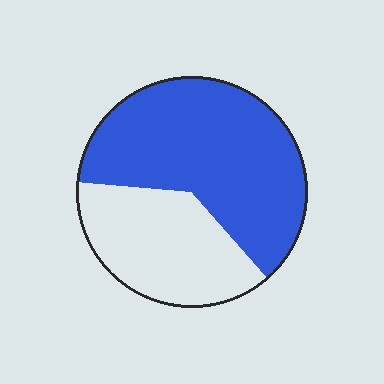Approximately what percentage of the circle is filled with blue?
Approximately 60%.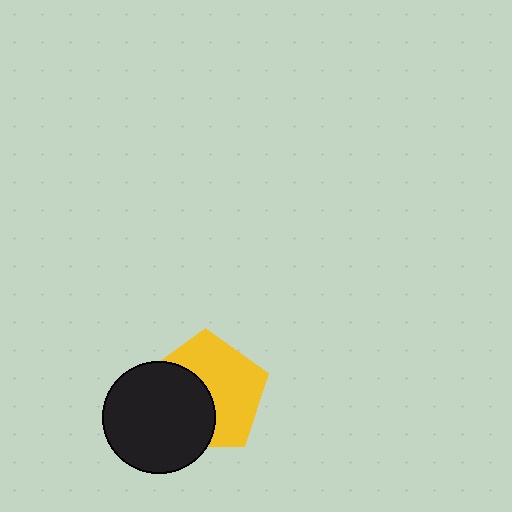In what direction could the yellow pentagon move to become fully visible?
The yellow pentagon could move toward the upper-right. That would shift it out from behind the black circle entirely.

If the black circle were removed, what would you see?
You would see the complete yellow pentagon.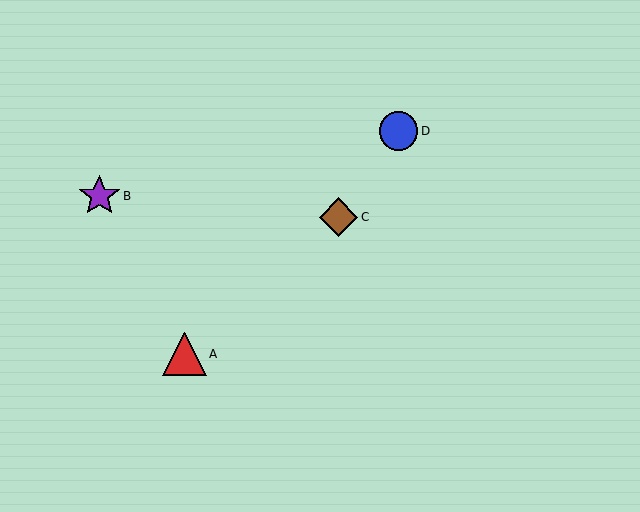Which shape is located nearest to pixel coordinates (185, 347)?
The red triangle (labeled A) at (184, 354) is nearest to that location.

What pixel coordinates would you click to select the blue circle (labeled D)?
Click at (399, 131) to select the blue circle D.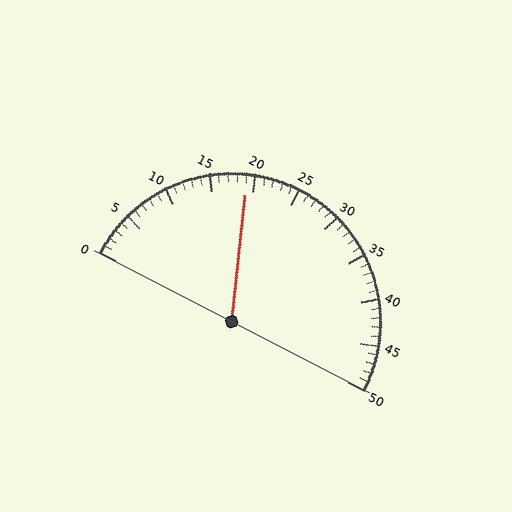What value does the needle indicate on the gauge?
The needle indicates approximately 19.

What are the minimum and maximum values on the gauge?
The gauge ranges from 0 to 50.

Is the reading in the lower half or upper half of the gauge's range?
The reading is in the lower half of the range (0 to 50).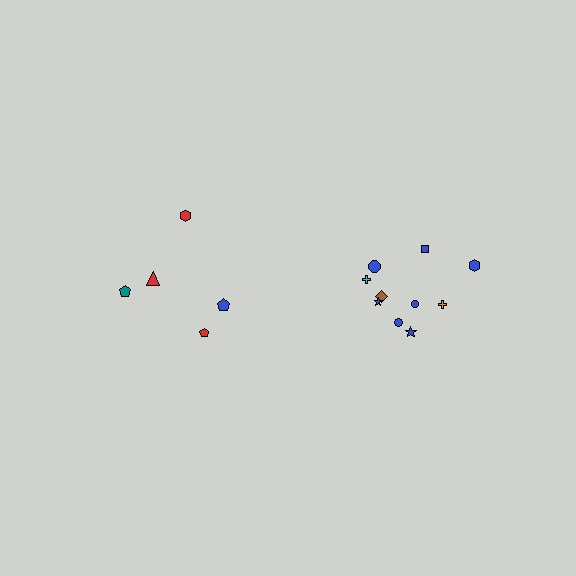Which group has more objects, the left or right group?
The right group.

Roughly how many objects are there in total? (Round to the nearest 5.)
Roughly 15 objects in total.